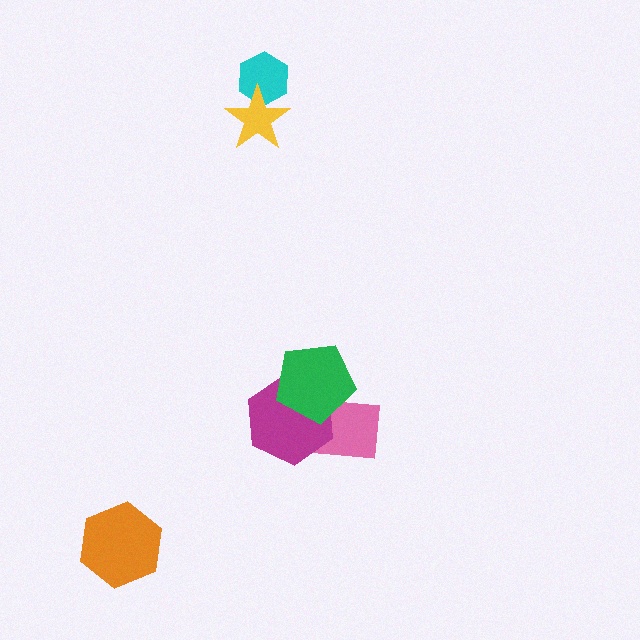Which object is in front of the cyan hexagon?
The yellow star is in front of the cyan hexagon.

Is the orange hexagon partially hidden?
No, no other shape covers it.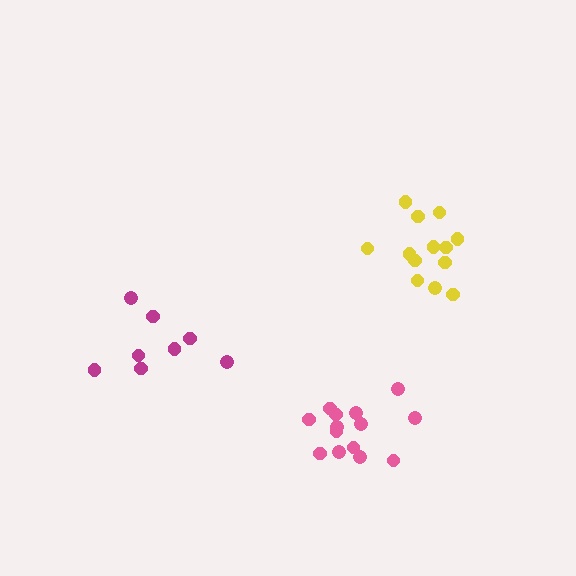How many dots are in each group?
Group 1: 13 dots, Group 2: 8 dots, Group 3: 14 dots (35 total).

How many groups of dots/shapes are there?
There are 3 groups.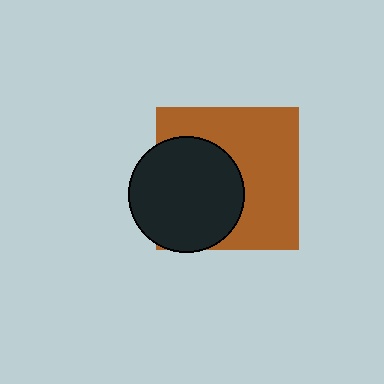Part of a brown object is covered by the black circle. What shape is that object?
It is a square.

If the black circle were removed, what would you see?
You would see the complete brown square.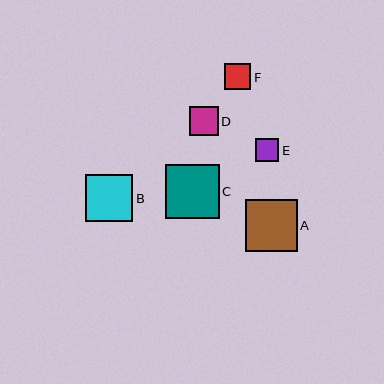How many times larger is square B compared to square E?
Square B is approximately 2.1 times the size of square E.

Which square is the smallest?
Square E is the smallest with a size of approximately 23 pixels.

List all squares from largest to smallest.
From largest to smallest: C, A, B, D, F, E.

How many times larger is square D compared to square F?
Square D is approximately 1.1 times the size of square F.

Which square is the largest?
Square C is the largest with a size of approximately 53 pixels.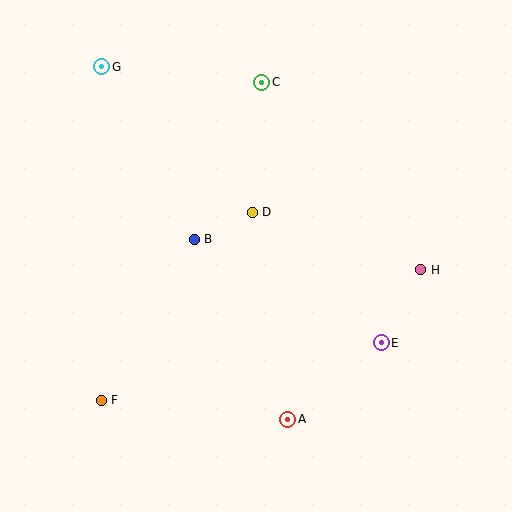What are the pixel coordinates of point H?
Point H is at (421, 270).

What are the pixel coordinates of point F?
Point F is at (101, 400).